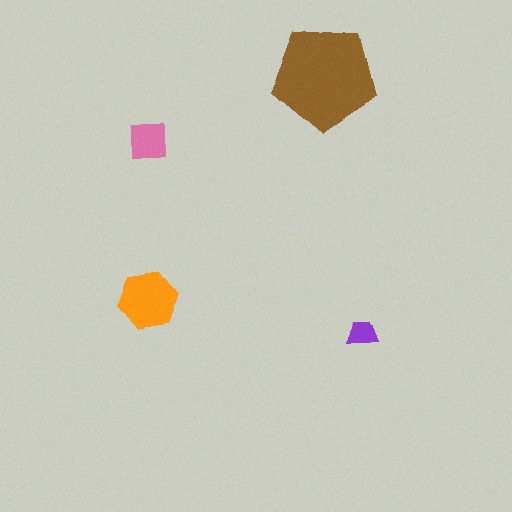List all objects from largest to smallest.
The brown pentagon, the orange hexagon, the pink square, the purple trapezoid.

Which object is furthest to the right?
The purple trapezoid is rightmost.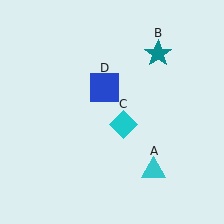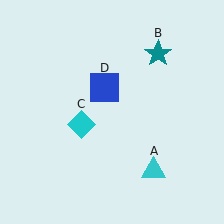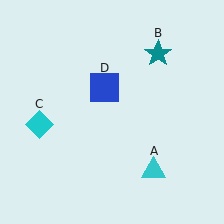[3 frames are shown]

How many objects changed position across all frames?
1 object changed position: cyan diamond (object C).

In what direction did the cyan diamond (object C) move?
The cyan diamond (object C) moved left.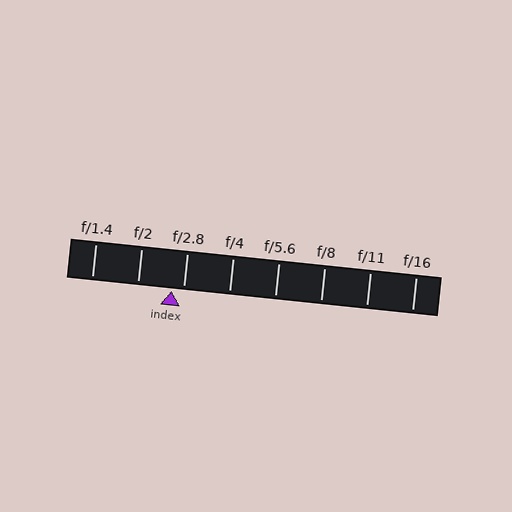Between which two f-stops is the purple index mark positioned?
The index mark is between f/2 and f/2.8.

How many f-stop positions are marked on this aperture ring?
There are 8 f-stop positions marked.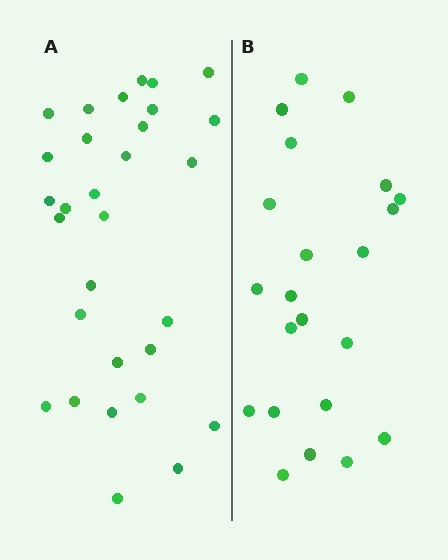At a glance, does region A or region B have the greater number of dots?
Region A (the left region) has more dots.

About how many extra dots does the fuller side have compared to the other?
Region A has roughly 8 or so more dots than region B.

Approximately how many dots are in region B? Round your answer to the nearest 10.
About 20 dots. (The exact count is 22, which rounds to 20.)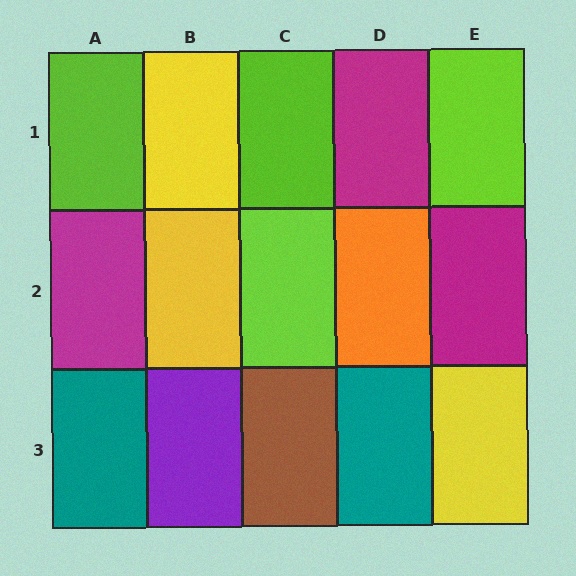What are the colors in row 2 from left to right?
Magenta, yellow, lime, orange, magenta.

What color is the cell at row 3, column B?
Purple.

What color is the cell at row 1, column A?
Lime.